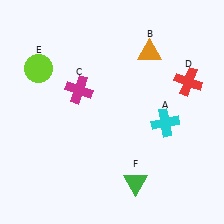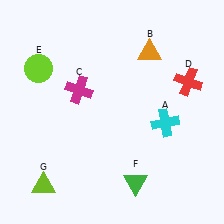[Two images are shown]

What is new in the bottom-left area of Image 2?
A lime triangle (G) was added in the bottom-left area of Image 2.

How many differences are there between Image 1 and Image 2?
There is 1 difference between the two images.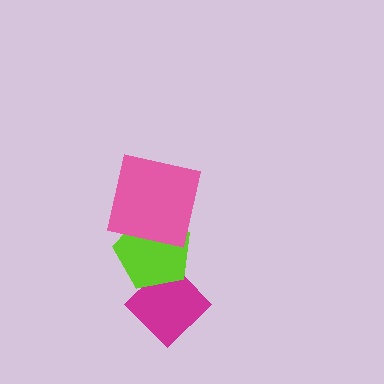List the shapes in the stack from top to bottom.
From top to bottom: the pink square, the lime pentagon, the magenta diamond.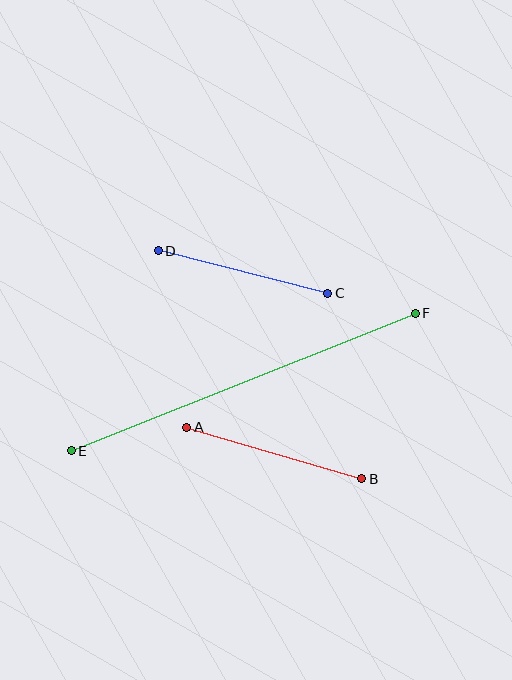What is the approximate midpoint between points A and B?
The midpoint is at approximately (274, 453) pixels.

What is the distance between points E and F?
The distance is approximately 370 pixels.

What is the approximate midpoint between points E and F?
The midpoint is at approximately (243, 382) pixels.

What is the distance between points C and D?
The distance is approximately 175 pixels.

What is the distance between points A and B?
The distance is approximately 182 pixels.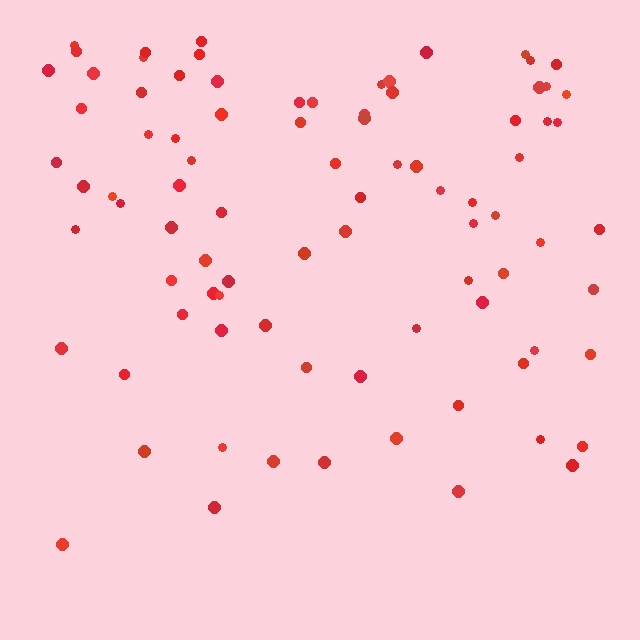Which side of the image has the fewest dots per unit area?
The bottom.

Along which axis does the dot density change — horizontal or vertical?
Vertical.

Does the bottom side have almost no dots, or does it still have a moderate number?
Still a moderate number, just noticeably fewer than the top.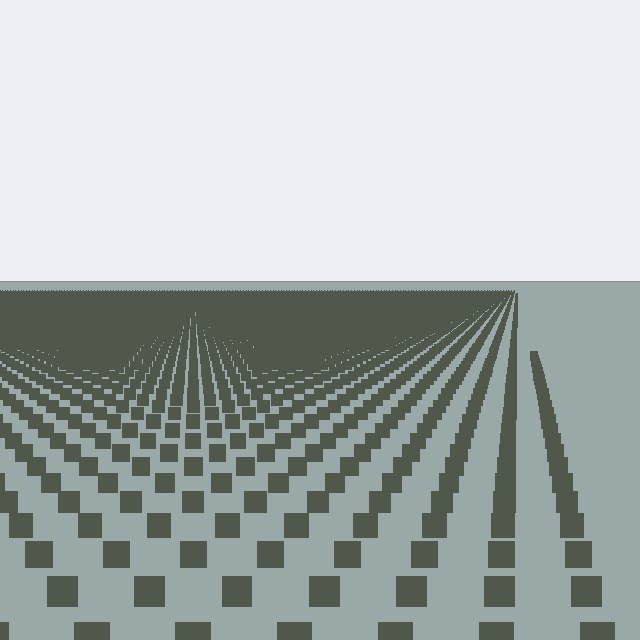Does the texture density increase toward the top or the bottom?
Density increases toward the top.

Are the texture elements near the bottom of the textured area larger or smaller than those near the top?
Larger. Near the bottom, elements are closer to the viewer and appear at a bigger on-screen size.